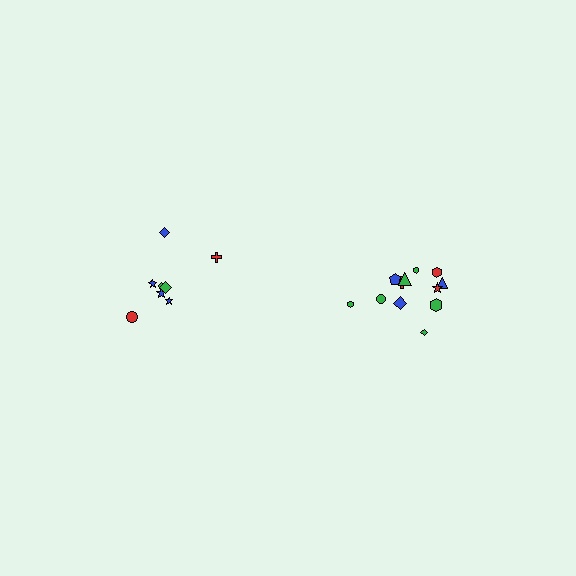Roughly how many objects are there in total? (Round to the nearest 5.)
Roughly 20 objects in total.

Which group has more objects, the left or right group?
The right group.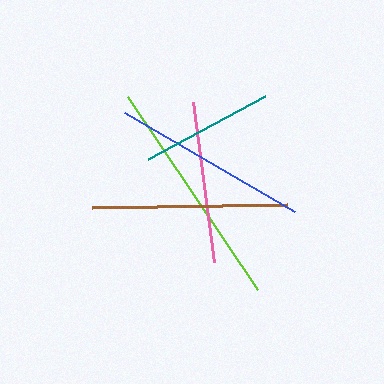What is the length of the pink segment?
The pink segment is approximately 161 pixels long.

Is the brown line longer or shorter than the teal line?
The brown line is longer than the teal line.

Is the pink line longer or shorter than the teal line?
The pink line is longer than the teal line.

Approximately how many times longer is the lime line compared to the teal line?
The lime line is approximately 1.8 times the length of the teal line.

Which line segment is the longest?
The lime line is the longest at approximately 232 pixels.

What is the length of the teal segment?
The teal segment is approximately 132 pixels long.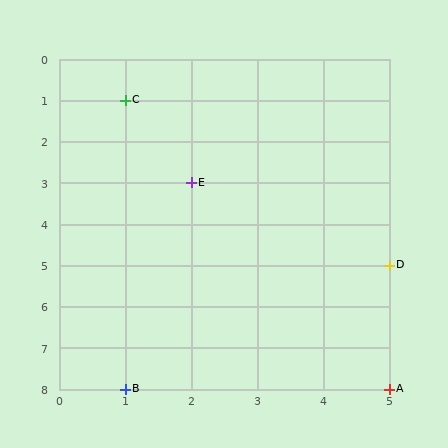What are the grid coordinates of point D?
Point D is at grid coordinates (5, 5).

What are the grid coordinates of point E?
Point E is at grid coordinates (2, 3).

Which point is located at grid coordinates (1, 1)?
Point C is at (1, 1).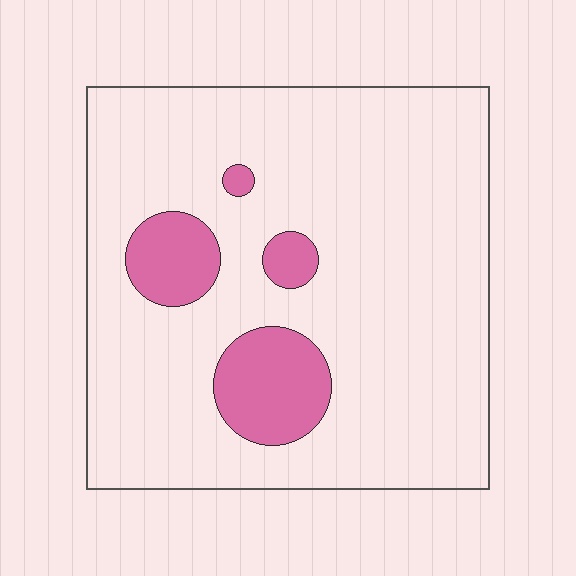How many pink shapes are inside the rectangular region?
4.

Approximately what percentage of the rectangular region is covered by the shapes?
Approximately 15%.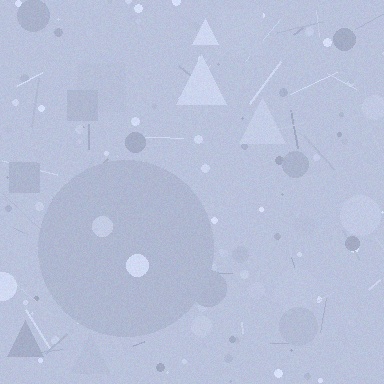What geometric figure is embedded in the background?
A circle is embedded in the background.